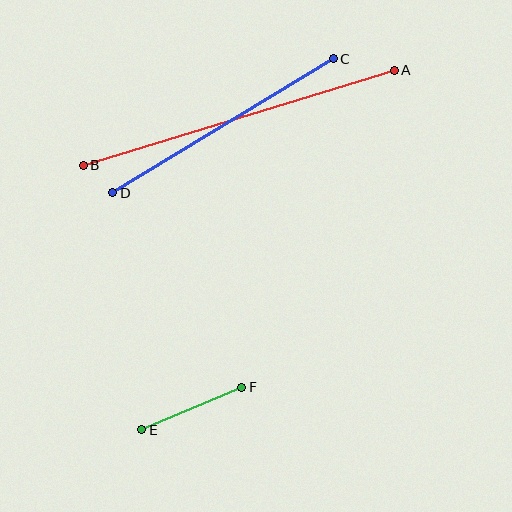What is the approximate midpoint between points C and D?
The midpoint is at approximately (223, 126) pixels.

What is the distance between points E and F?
The distance is approximately 109 pixels.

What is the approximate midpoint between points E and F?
The midpoint is at approximately (192, 409) pixels.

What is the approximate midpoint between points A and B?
The midpoint is at approximately (239, 118) pixels.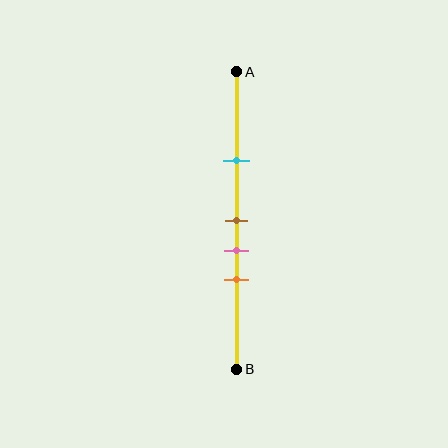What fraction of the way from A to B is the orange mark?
The orange mark is approximately 70% (0.7) of the way from A to B.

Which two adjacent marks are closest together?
The brown and pink marks are the closest adjacent pair.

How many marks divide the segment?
There are 4 marks dividing the segment.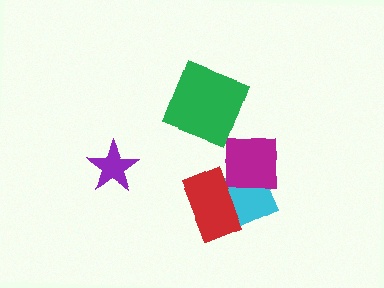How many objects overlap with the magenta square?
2 objects overlap with the magenta square.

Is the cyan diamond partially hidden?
Yes, it is partially covered by another shape.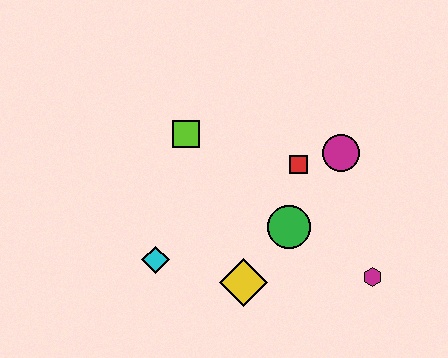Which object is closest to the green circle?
The red square is closest to the green circle.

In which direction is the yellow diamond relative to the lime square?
The yellow diamond is below the lime square.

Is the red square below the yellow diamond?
No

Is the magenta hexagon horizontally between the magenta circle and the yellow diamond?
No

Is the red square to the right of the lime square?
Yes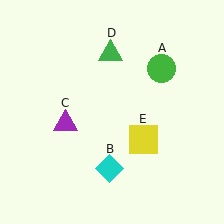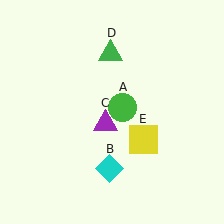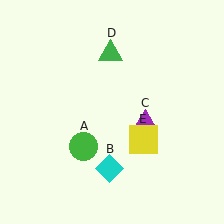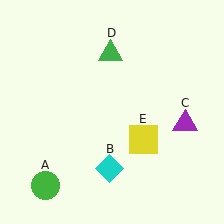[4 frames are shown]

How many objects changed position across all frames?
2 objects changed position: green circle (object A), purple triangle (object C).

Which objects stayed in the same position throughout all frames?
Cyan diamond (object B) and green triangle (object D) and yellow square (object E) remained stationary.